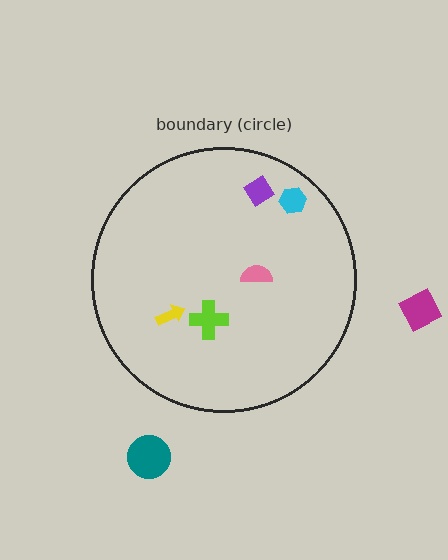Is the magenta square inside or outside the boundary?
Outside.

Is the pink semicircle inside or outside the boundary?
Inside.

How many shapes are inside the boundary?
5 inside, 2 outside.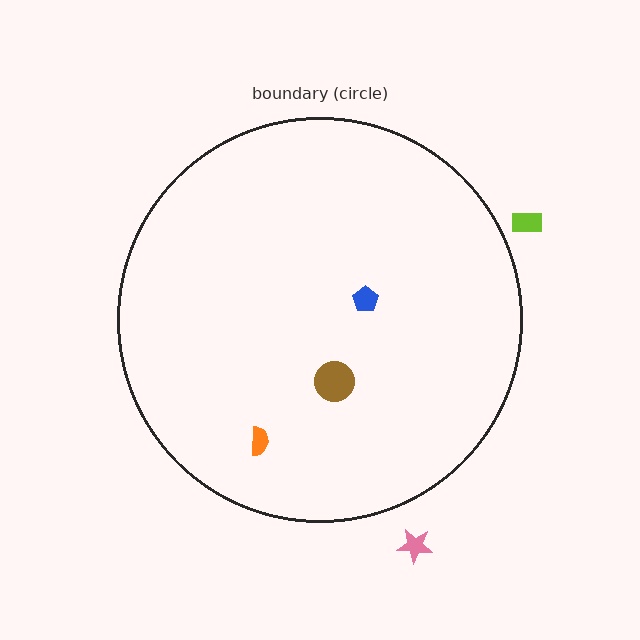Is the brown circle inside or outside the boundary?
Inside.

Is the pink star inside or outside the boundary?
Outside.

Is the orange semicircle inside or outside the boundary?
Inside.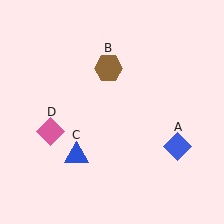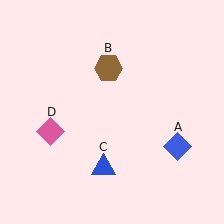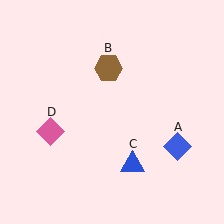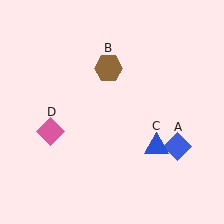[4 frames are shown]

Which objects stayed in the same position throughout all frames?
Blue diamond (object A) and brown hexagon (object B) and pink diamond (object D) remained stationary.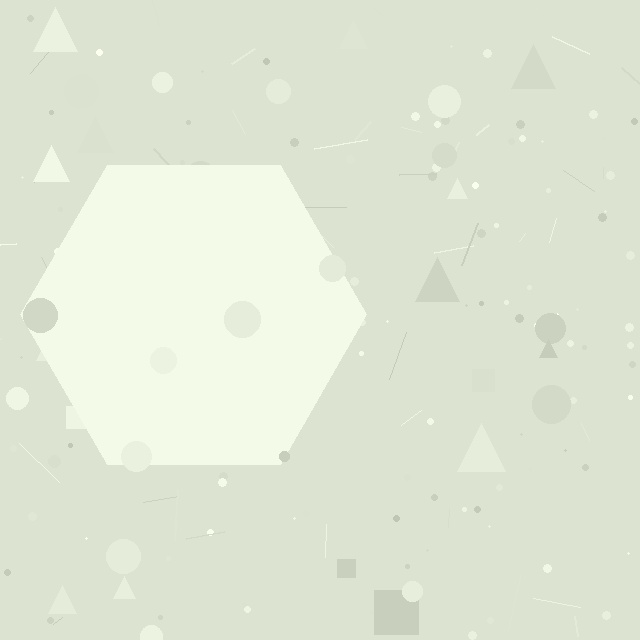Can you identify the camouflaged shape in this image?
The camouflaged shape is a hexagon.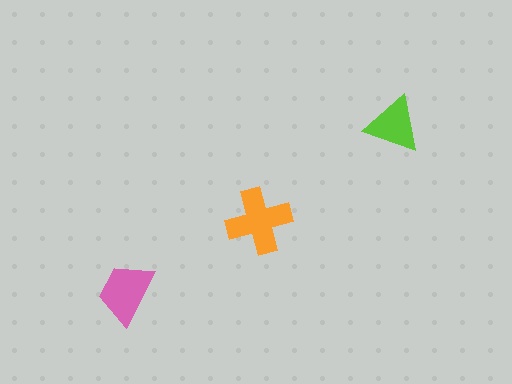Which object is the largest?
The orange cross.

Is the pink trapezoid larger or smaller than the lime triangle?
Larger.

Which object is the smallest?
The lime triangle.